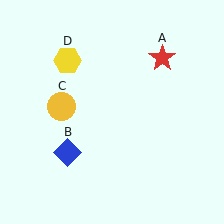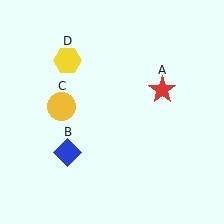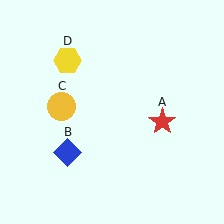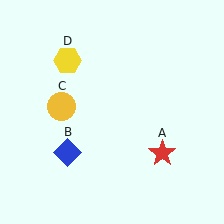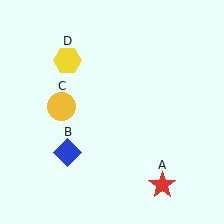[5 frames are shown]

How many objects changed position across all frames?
1 object changed position: red star (object A).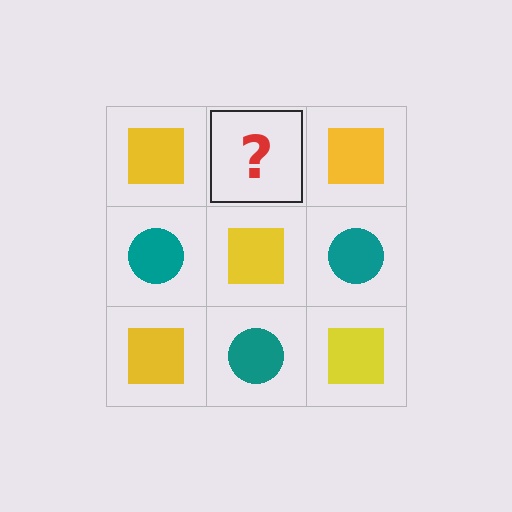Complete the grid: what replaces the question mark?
The question mark should be replaced with a teal circle.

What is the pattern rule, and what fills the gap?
The rule is that it alternates yellow square and teal circle in a checkerboard pattern. The gap should be filled with a teal circle.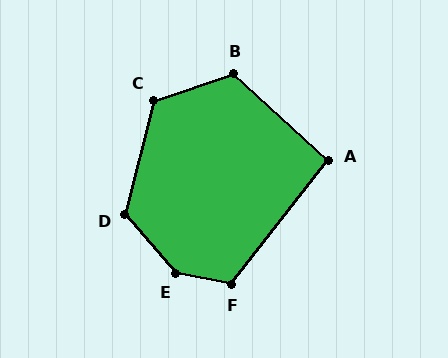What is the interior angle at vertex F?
Approximately 116 degrees (obtuse).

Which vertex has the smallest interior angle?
A, at approximately 94 degrees.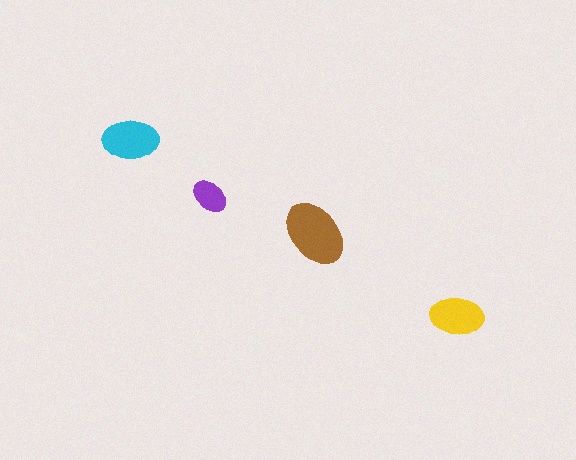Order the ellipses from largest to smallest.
the brown one, the cyan one, the yellow one, the purple one.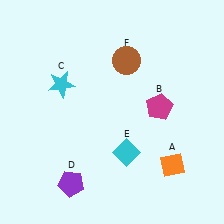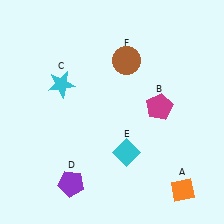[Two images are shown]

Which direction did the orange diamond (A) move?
The orange diamond (A) moved down.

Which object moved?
The orange diamond (A) moved down.